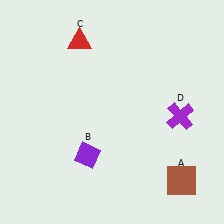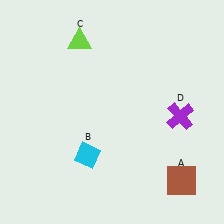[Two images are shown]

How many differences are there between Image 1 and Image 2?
There are 2 differences between the two images.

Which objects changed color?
B changed from purple to cyan. C changed from red to lime.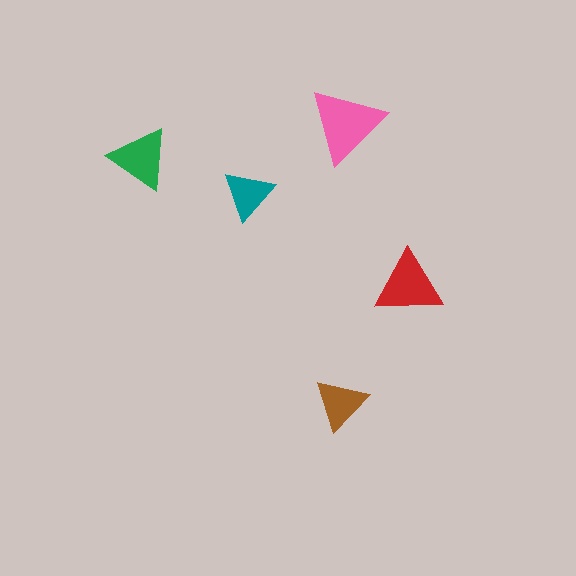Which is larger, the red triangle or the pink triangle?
The pink one.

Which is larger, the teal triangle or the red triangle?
The red one.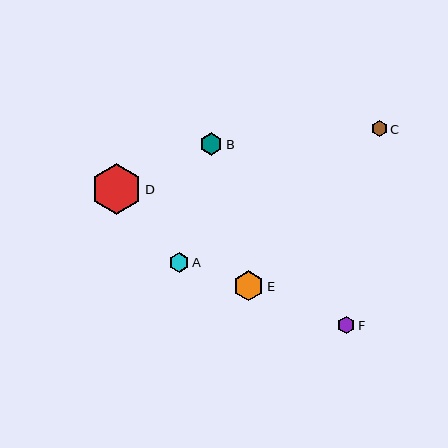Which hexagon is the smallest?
Hexagon C is the smallest with a size of approximately 16 pixels.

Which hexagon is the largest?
Hexagon D is the largest with a size of approximately 51 pixels.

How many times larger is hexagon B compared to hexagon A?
Hexagon B is approximately 1.2 times the size of hexagon A.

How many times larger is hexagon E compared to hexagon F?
Hexagon E is approximately 1.7 times the size of hexagon F.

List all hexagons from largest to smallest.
From largest to smallest: D, E, B, A, F, C.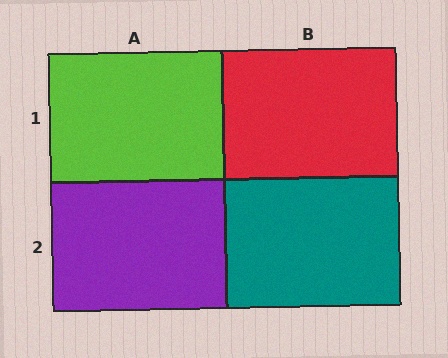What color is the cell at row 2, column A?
Purple.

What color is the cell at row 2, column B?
Teal.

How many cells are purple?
1 cell is purple.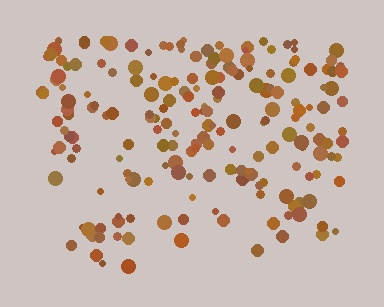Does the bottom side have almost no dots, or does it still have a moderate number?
Still a moderate number, just noticeably fewer than the top.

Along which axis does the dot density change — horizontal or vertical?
Vertical.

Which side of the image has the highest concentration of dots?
The top.